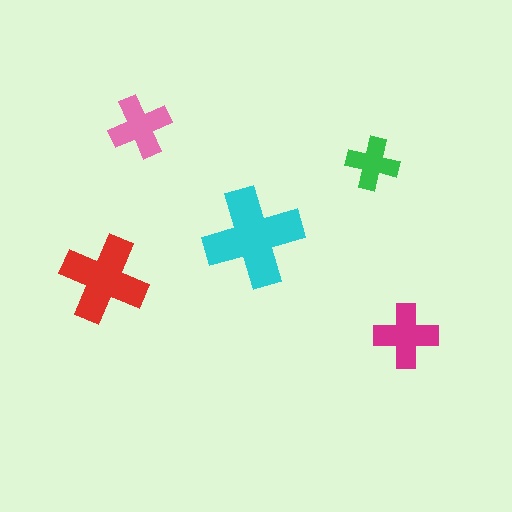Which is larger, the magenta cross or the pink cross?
The magenta one.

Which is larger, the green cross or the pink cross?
The pink one.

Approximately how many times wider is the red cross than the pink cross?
About 1.5 times wider.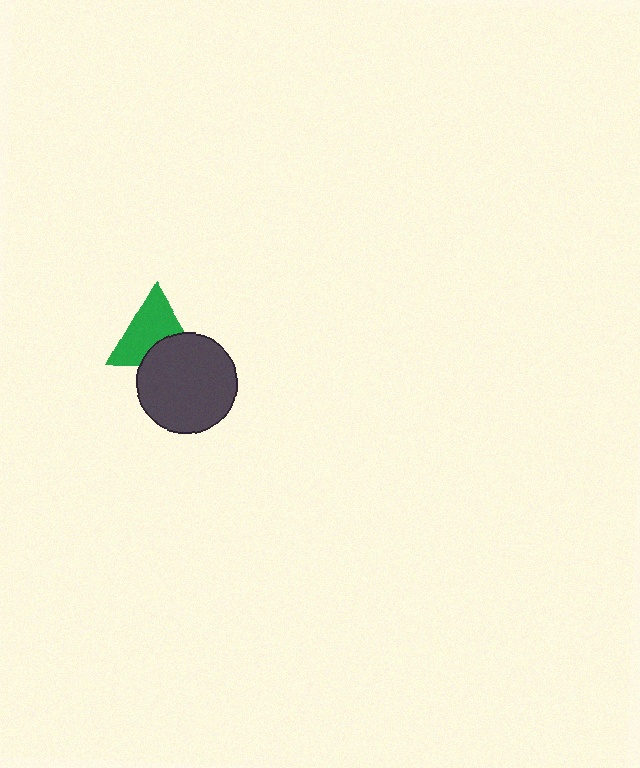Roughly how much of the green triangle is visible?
About half of it is visible (roughly 65%).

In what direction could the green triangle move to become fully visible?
The green triangle could move up. That would shift it out from behind the dark gray circle entirely.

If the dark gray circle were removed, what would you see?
You would see the complete green triangle.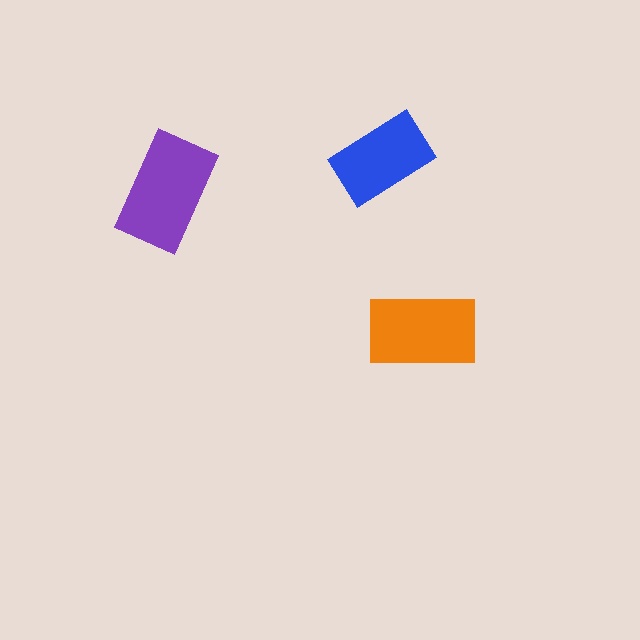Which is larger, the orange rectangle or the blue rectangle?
The orange one.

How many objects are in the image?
There are 3 objects in the image.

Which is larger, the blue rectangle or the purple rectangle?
The purple one.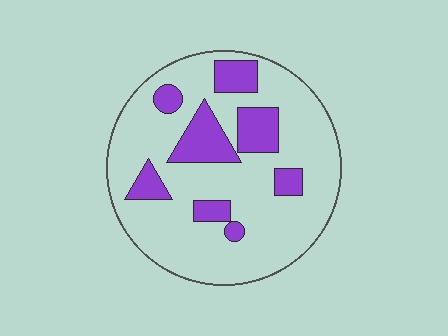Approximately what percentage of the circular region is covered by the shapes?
Approximately 20%.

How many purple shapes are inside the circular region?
8.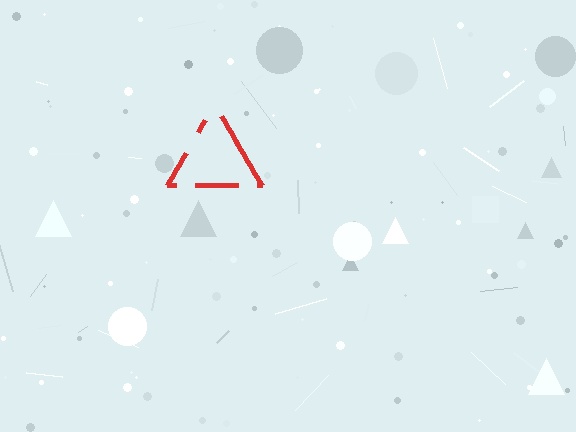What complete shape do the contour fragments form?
The contour fragments form a triangle.